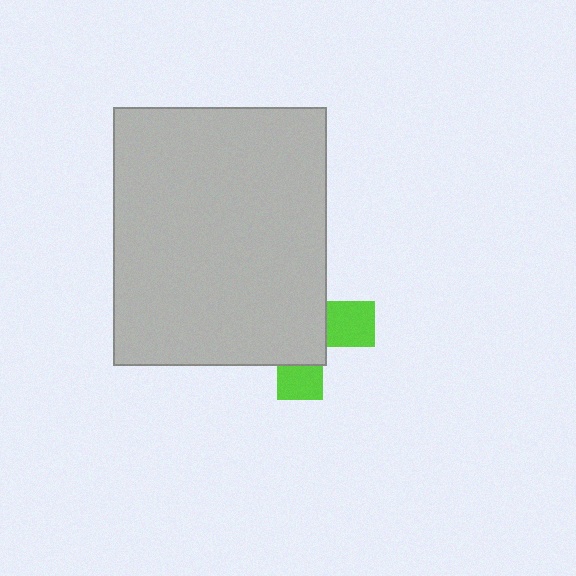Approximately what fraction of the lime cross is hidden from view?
Roughly 68% of the lime cross is hidden behind the light gray rectangle.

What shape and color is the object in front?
The object in front is a light gray rectangle.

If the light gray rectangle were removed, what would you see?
You would see the complete lime cross.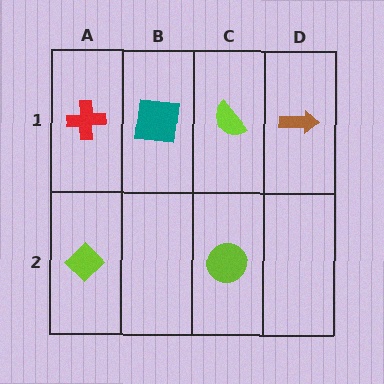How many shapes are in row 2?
2 shapes.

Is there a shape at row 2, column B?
No, that cell is empty.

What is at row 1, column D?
A brown arrow.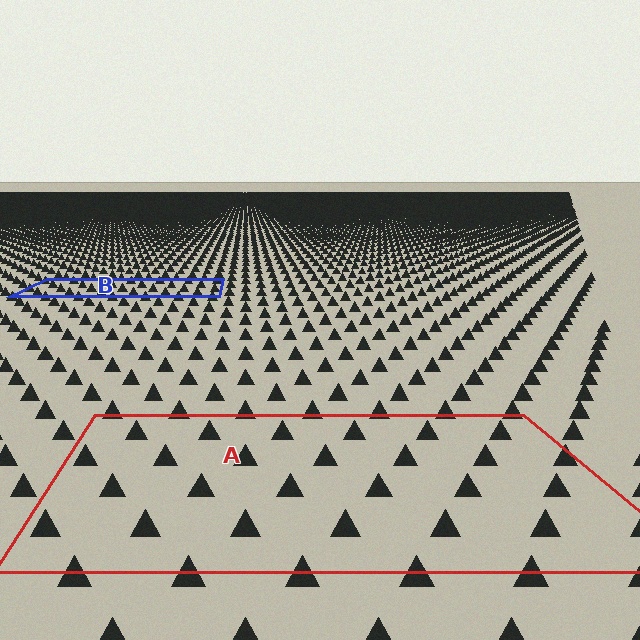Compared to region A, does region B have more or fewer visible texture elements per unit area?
Region B has more texture elements per unit area — they are packed more densely because it is farther away.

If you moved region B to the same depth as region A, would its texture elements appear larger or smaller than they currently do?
They would appear larger. At a closer depth, the same texture elements are projected at a bigger on-screen size.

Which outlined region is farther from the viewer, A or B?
Region B is farther from the viewer — the texture elements inside it appear smaller and more densely packed.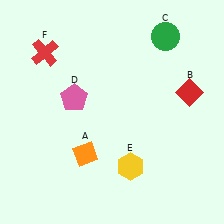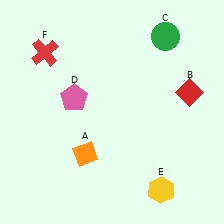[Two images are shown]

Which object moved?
The yellow hexagon (E) moved right.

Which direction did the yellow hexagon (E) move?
The yellow hexagon (E) moved right.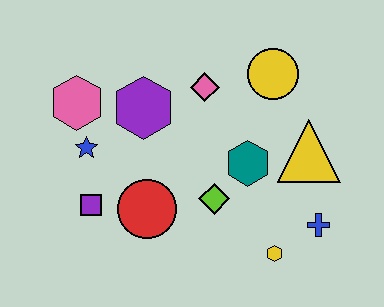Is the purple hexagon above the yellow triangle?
Yes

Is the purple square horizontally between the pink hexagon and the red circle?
Yes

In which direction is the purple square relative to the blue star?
The purple square is below the blue star.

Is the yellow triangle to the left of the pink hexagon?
No